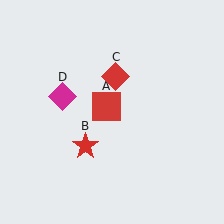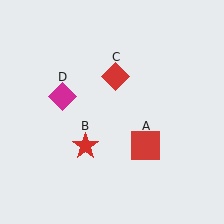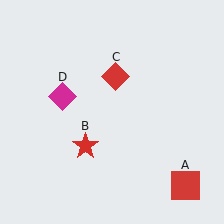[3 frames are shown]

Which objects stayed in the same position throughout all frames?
Red star (object B) and red diamond (object C) and magenta diamond (object D) remained stationary.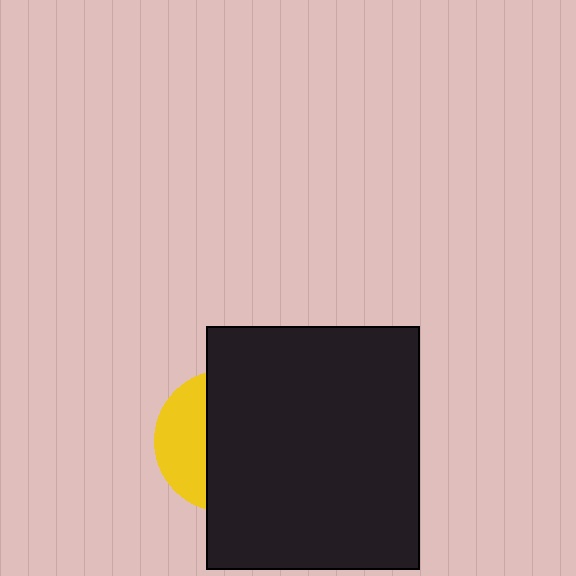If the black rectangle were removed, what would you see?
You would see the complete yellow circle.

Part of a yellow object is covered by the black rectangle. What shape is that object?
It is a circle.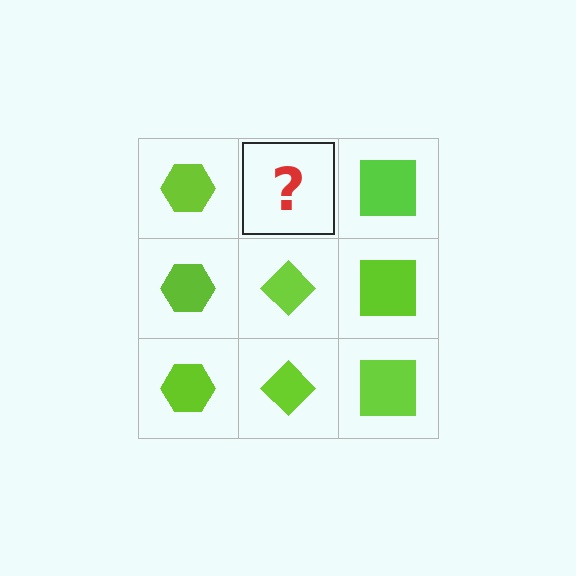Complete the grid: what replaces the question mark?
The question mark should be replaced with a lime diamond.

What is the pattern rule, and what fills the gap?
The rule is that each column has a consistent shape. The gap should be filled with a lime diamond.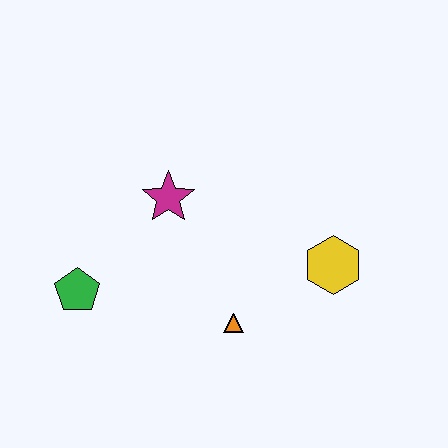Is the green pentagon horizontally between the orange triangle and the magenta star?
No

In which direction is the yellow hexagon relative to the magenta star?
The yellow hexagon is to the right of the magenta star.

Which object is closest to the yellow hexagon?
The orange triangle is closest to the yellow hexagon.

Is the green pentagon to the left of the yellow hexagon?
Yes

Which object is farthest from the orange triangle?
The green pentagon is farthest from the orange triangle.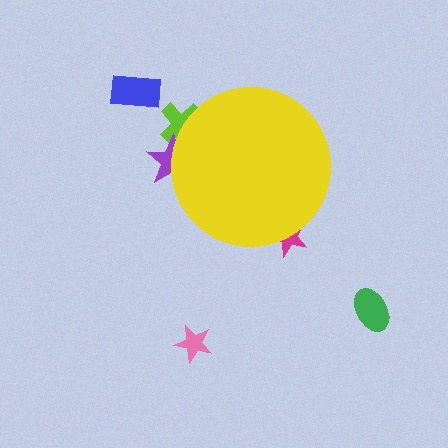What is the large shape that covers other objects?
A yellow circle.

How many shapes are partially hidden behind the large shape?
3 shapes are partially hidden.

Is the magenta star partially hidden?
Yes, the magenta star is partially hidden behind the yellow circle.